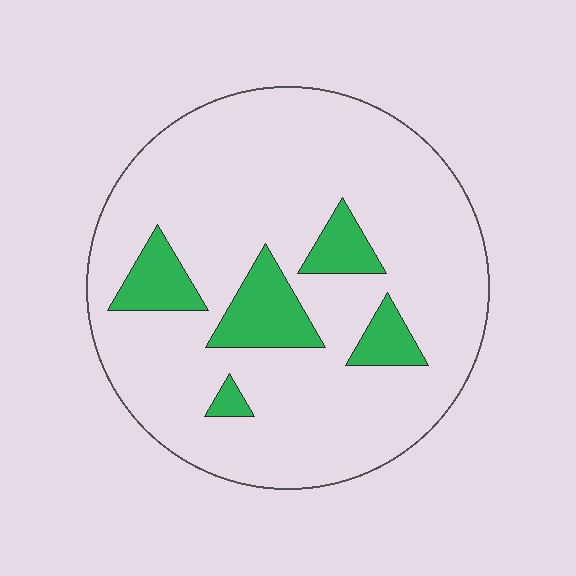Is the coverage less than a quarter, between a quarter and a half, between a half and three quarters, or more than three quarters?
Less than a quarter.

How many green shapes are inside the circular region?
5.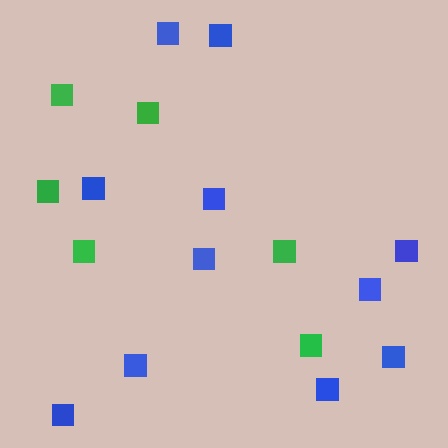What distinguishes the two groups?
There are 2 groups: one group of blue squares (11) and one group of green squares (6).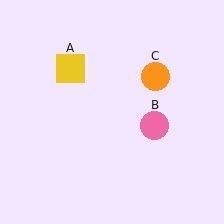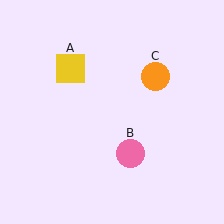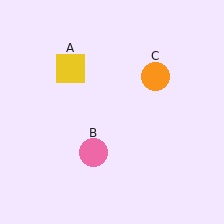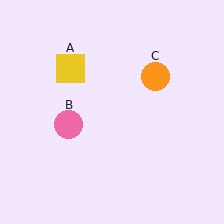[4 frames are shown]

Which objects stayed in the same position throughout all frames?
Yellow square (object A) and orange circle (object C) remained stationary.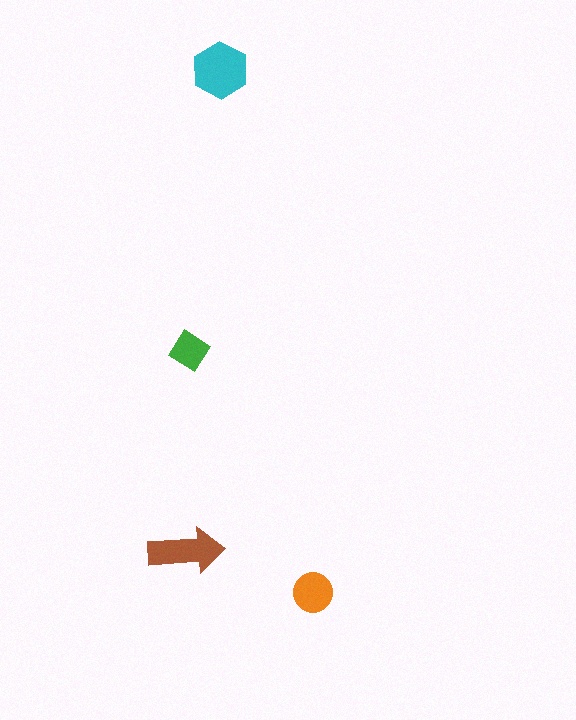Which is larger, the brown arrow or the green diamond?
The brown arrow.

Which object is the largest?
The cyan hexagon.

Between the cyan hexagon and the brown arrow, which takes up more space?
The cyan hexagon.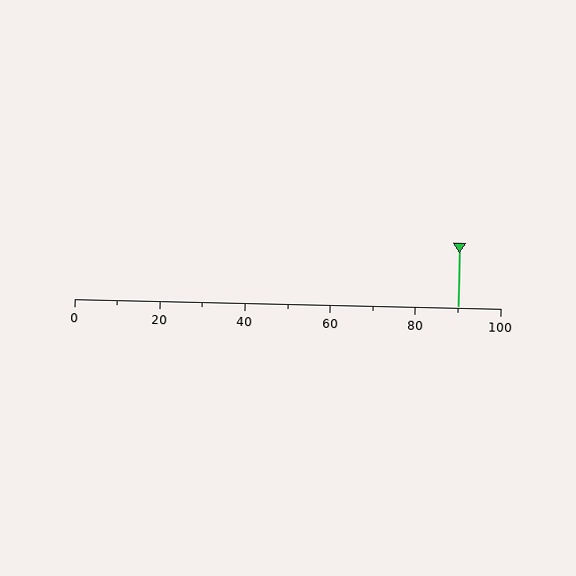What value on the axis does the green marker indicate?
The marker indicates approximately 90.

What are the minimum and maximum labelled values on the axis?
The axis runs from 0 to 100.